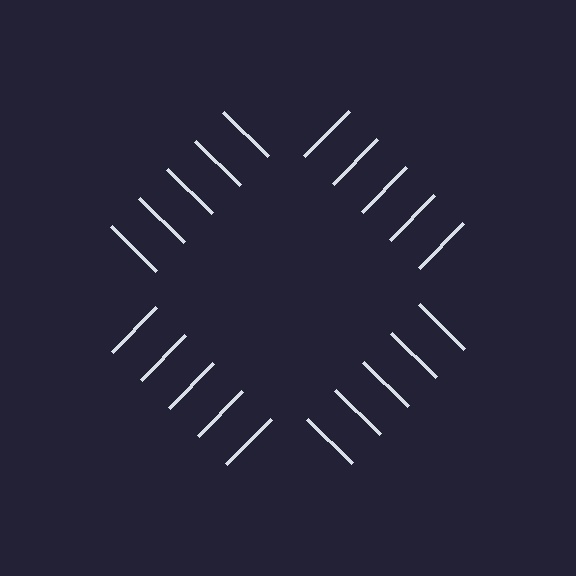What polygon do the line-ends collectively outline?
An illusory square — the line segments terminate on its edges but no continuous stroke is drawn.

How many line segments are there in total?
20 — 5 along each of the 4 edges.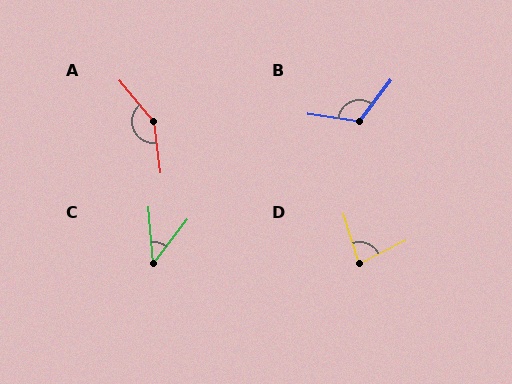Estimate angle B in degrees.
Approximately 119 degrees.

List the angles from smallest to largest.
C (43°), D (80°), B (119°), A (147°).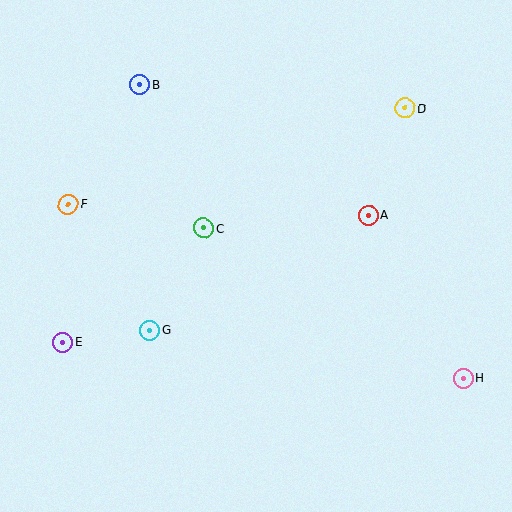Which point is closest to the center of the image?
Point C at (204, 228) is closest to the center.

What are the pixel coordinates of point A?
Point A is at (369, 215).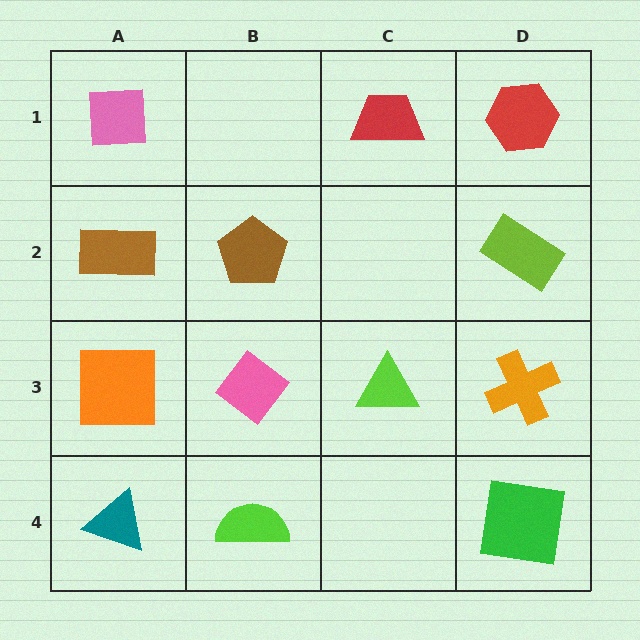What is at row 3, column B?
A pink diamond.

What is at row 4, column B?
A lime semicircle.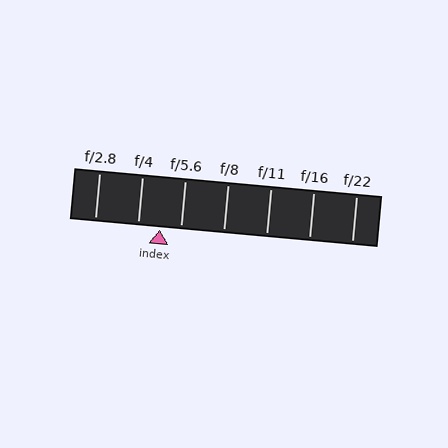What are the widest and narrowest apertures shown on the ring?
The widest aperture shown is f/2.8 and the narrowest is f/22.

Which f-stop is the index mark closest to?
The index mark is closest to f/5.6.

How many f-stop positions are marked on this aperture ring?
There are 7 f-stop positions marked.